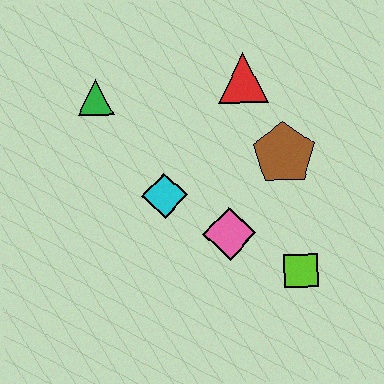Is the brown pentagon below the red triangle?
Yes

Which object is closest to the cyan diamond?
The pink diamond is closest to the cyan diamond.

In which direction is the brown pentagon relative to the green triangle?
The brown pentagon is to the right of the green triangle.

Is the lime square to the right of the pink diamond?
Yes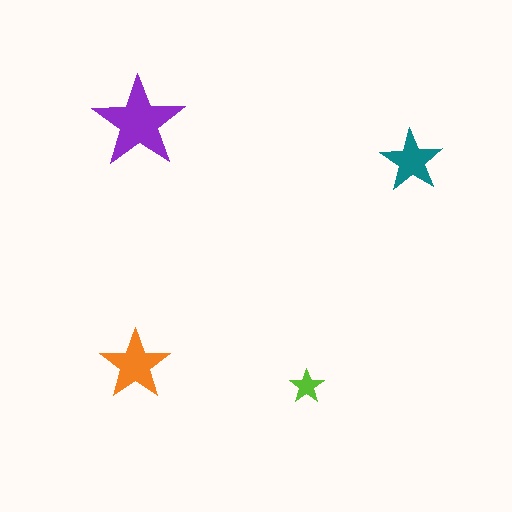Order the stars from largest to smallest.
the purple one, the orange one, the teal one, the lime one.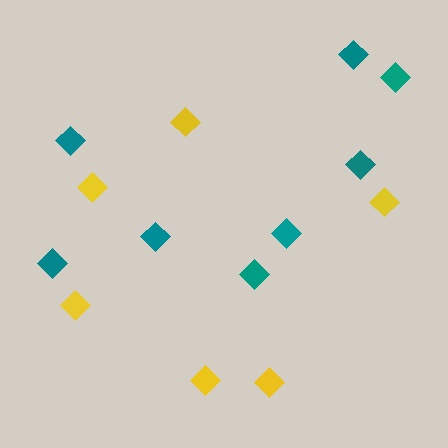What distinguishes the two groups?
There are 2 groups: one group of yellow diamonds (6) and one group of teal diamonds (8).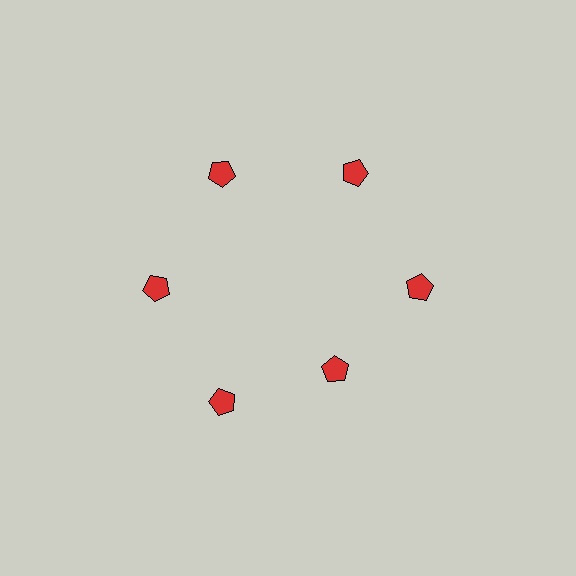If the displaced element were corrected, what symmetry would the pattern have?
It would have 6-fold rotational symmetry — the pattern would map onto itself every 60 degrees.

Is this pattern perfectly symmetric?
No. The 6 red pentagons are arranged in a ring, but one element near the 5 o'clock position is pulled inward toward the center, breaking the 6-fold rotational symmetry.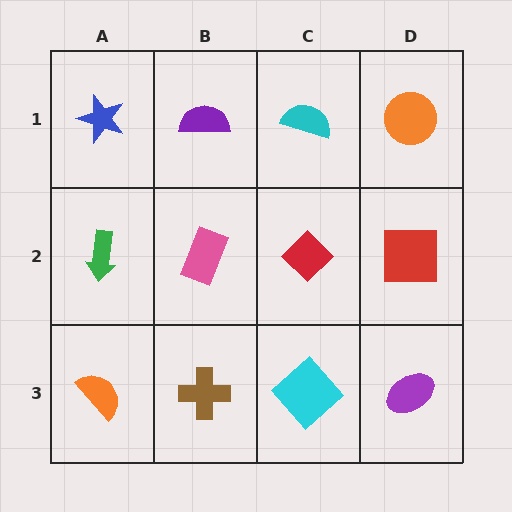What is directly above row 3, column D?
A red square.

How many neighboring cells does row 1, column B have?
3.